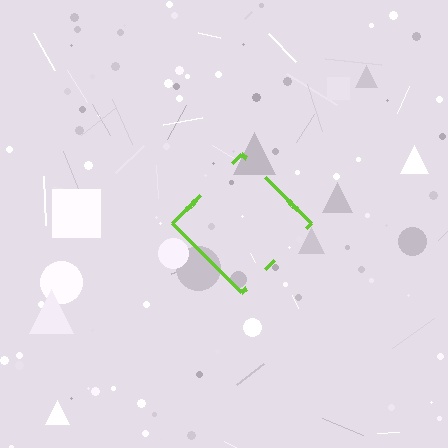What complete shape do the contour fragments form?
The contour fragments form a diamond.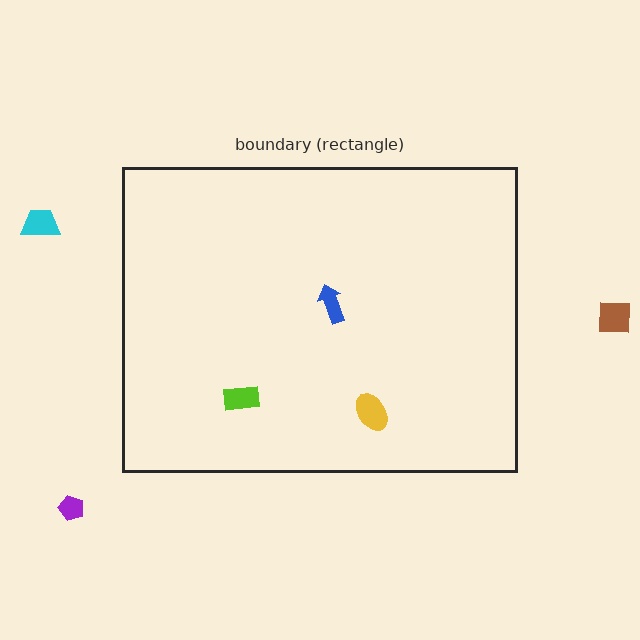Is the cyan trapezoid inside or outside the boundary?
Outside.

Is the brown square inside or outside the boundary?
Outside.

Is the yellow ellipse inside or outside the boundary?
Inside.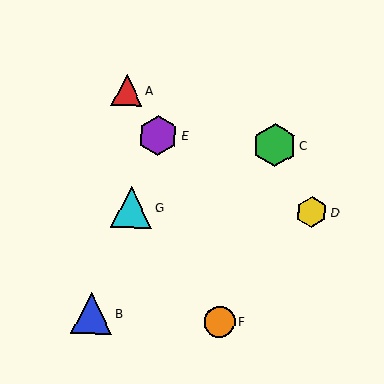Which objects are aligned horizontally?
Objects D, G are aligned horizontally.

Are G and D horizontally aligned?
Yes, both are at y≈207.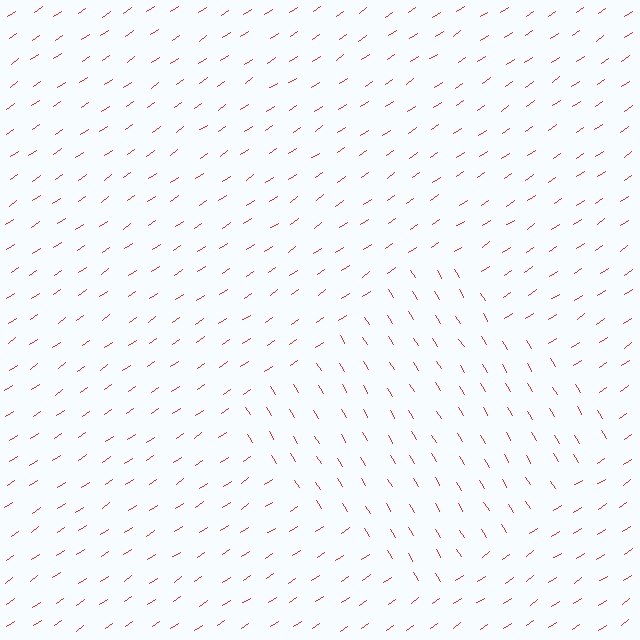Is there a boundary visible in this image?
Yes, there is a texture boundary formed by a change in line orientation.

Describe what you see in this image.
The image is filled with small red line segments. A diamond region in the image has lines oriented differently from the surrounding lines, creating a visible texture boundary.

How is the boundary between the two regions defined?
The boundary is defined purely by a change in line orientation (approximately 87 degrees difference). All lines are the same color and thickness.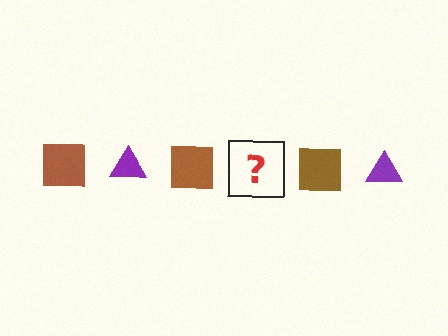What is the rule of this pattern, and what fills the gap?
The rule is that the pattern alternates between brown square and purple triangle. The gap should be filled with a purple triangle.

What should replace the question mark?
The question mark should be replaced with a purple triangle.